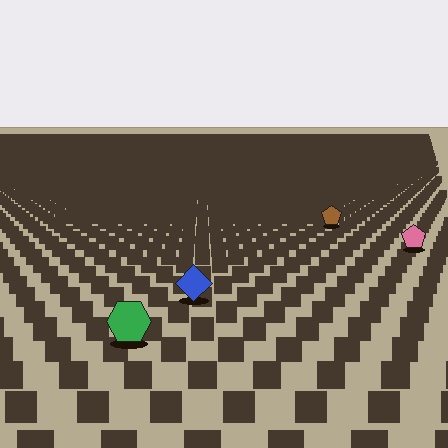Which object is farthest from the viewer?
The brown pentagon is farthest from the viewer. It appears smaller and the ground texture around it is denser.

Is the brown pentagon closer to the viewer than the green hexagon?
No. The green hexagon is closer — you can tell from the texture gradient: the ground texture is coarser near it.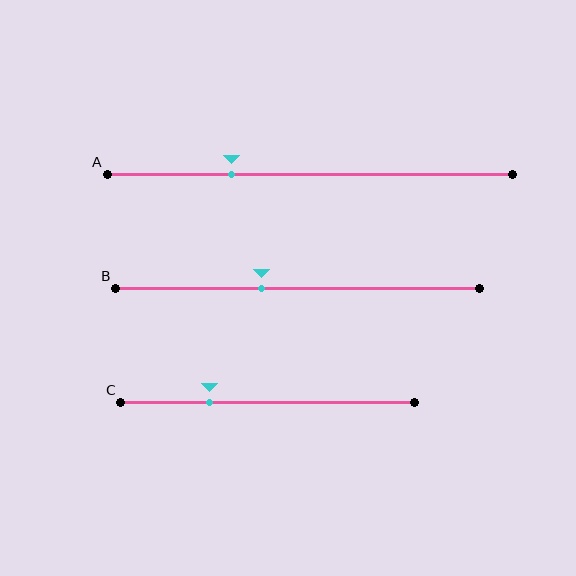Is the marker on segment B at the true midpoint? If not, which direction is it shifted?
No, the marker on segment B is shifted to the left by about 10% of the segment length.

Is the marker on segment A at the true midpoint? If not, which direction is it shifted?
No, the marker on segment A is shifted to the left by about 19% of the segment length.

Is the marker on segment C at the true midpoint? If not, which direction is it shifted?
No, the marker on segment C is shifted to the left by about 20% of the segment length.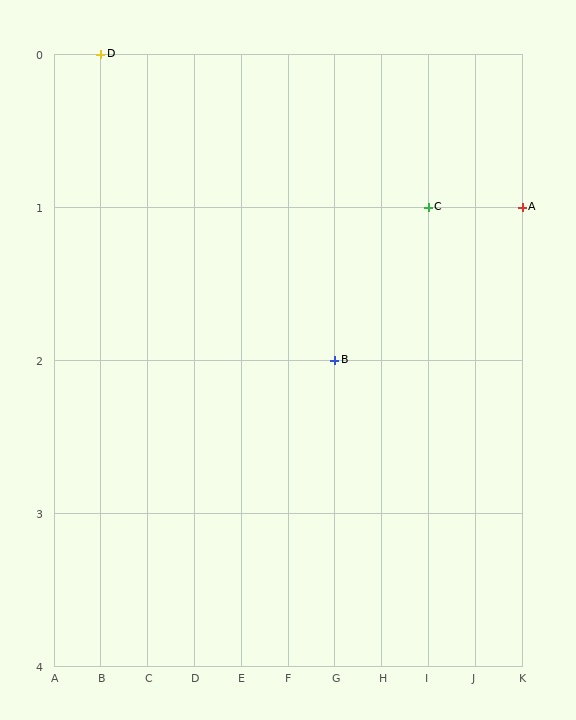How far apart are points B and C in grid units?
Points B and C are 2 columns and 1 row apart (about 2.2 grid units diagonally).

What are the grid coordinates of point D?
Point D is at grid coordinates (B, 0).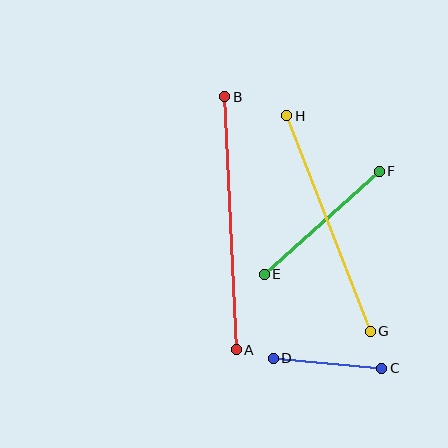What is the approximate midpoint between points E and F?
The midpoint is at approximately (322, 223) pixels.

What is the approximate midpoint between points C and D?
The midpoint is at approximately (328, 363) pixels.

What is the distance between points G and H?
The distance is approximately 231 pixels.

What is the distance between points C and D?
The distance is approximately 109 pixels.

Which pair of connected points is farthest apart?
Points A and B are farthest apart.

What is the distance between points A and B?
The distance is approximately 253 pixels.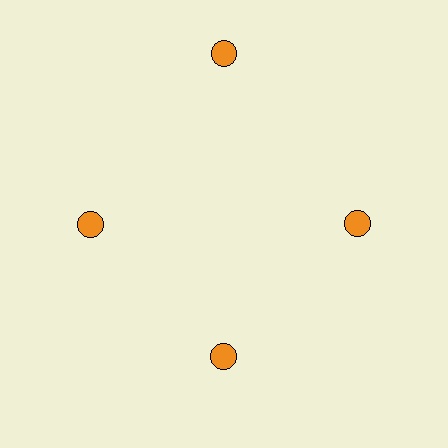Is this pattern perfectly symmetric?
No. The 4 orange circles are arranged in a ring, but one element near the 12 o'clock position is pushed outward from the center, breaking the 4-fold rotational symmetry.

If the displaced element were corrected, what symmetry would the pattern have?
It would have 4-fold rotational symmetry — the pattern would map onto itself every 90 degrees.